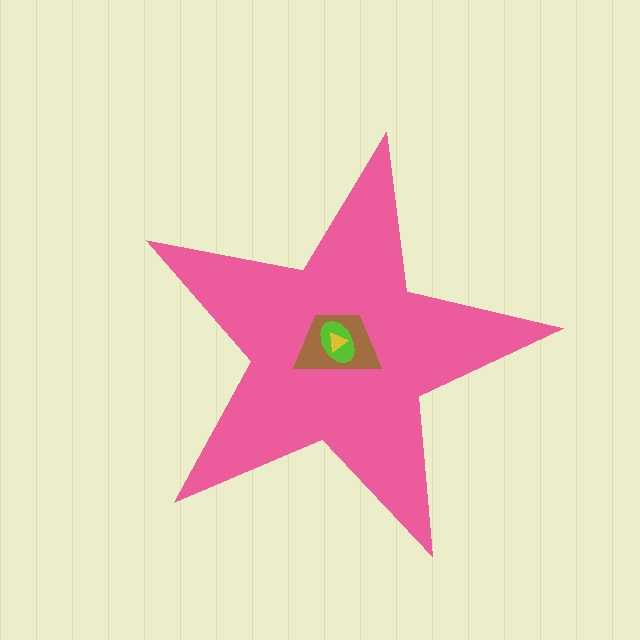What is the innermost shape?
The yellow triangle.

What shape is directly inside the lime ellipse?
The yellow triangle.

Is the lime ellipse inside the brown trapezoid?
Yes.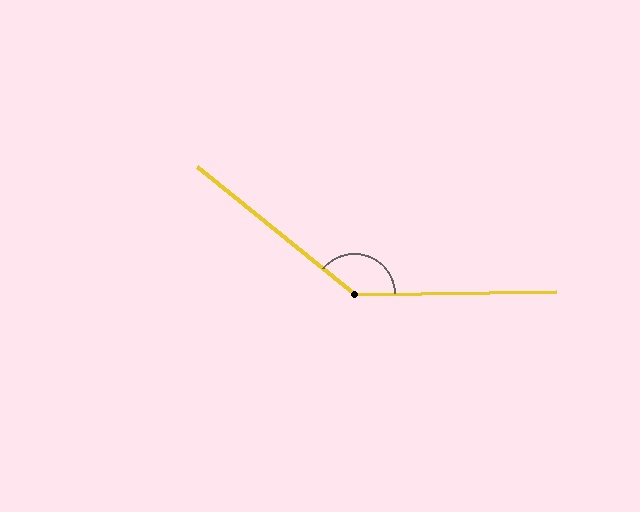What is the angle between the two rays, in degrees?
Approximately 140 degrees.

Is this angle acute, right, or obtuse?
It is obtuse.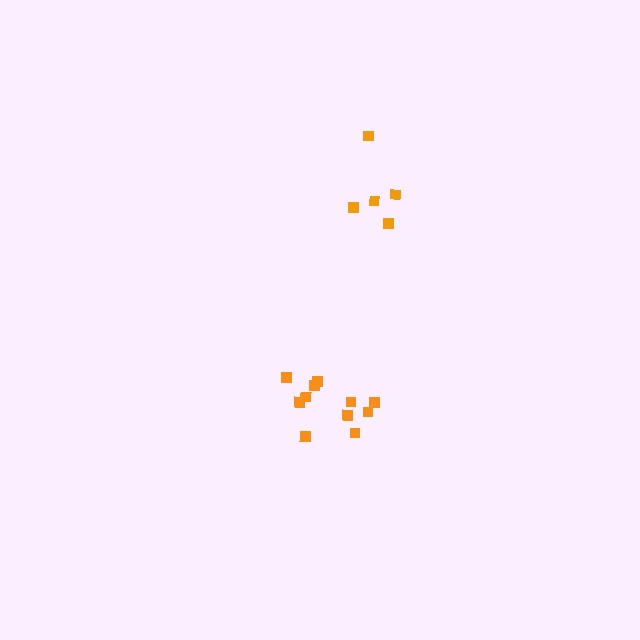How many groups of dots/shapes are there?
There are 2 groups.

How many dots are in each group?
Group 1: 5 dots, Group 2: 11 dots (16 total).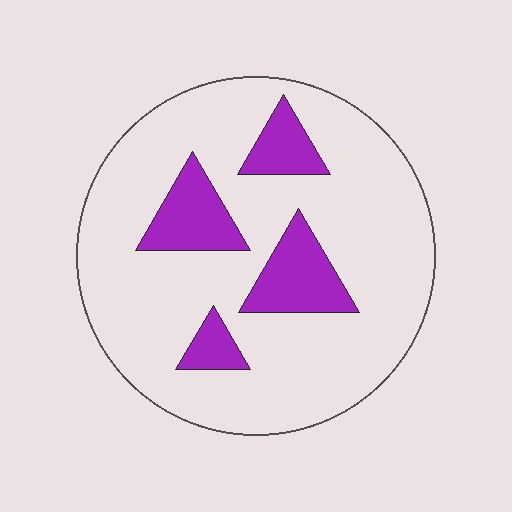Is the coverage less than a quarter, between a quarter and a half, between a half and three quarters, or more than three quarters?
Less than a quarter.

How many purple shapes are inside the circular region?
4.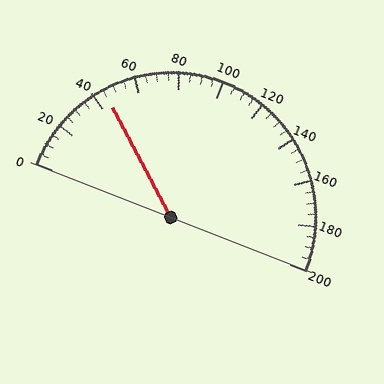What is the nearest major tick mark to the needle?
The nearest major tick mark is 40.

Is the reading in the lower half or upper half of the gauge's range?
The reading is in the lower half of the range (0 to 200).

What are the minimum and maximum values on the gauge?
The gauge ranges from 0 to 200.